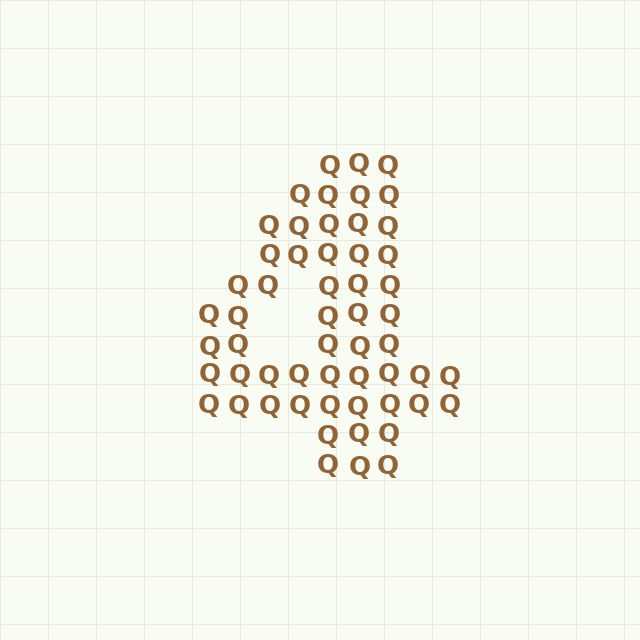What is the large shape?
The large shape is the digit 4.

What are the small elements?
The small elements are letter Q's.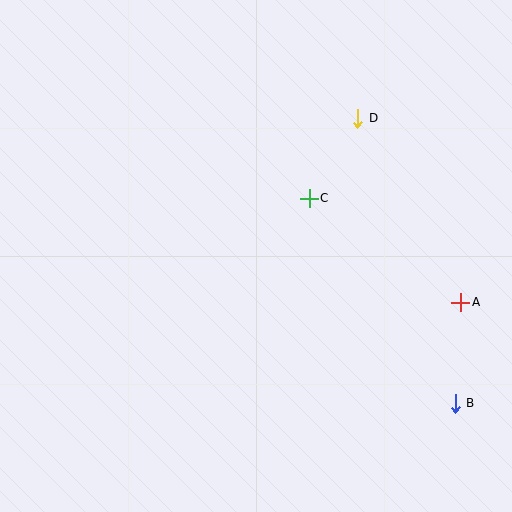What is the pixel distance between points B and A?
The distance between B and A is 101 pixels.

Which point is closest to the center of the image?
Point C at (309, 198) is closest to the center.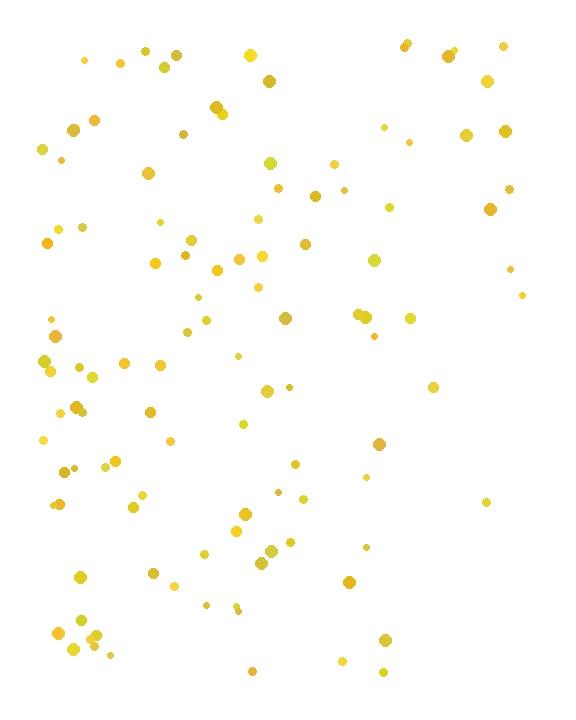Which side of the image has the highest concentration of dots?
The left.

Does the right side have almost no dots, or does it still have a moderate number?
Still a moderate number, just noticeably fewer than the left.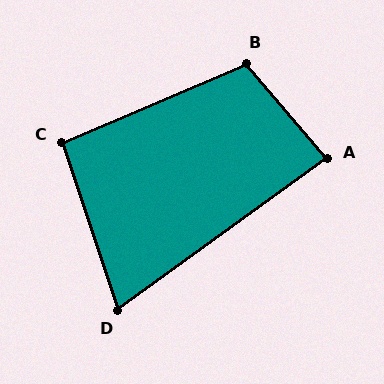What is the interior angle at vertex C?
Approximately 95 degrees (approximately right).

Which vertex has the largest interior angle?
B, at approximately 107 degrees.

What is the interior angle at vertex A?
Approximately 85 degrees (approximately right).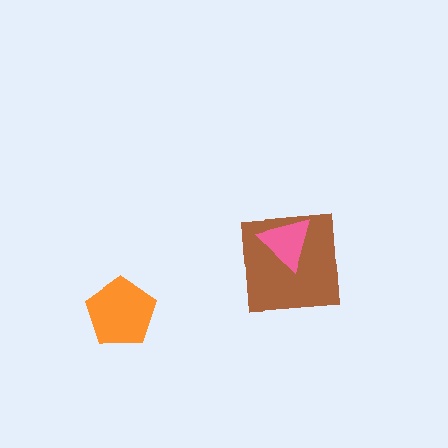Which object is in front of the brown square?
The pink triangle is in front of the brown square.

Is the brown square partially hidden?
Yes, it is partially covered by another shape.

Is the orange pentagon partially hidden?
No, no other shape covers it.